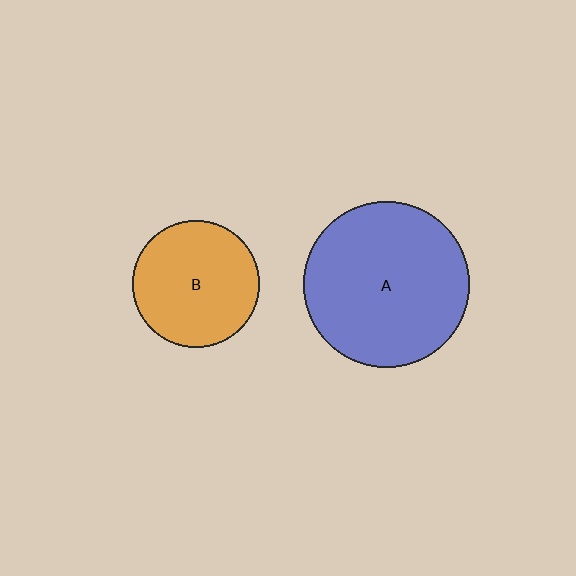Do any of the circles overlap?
No, none of the circles overlap.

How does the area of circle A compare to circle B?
Approximately 1.7 times.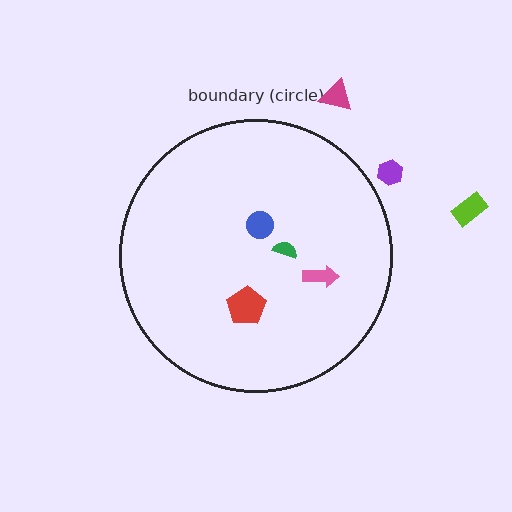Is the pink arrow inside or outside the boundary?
Inside.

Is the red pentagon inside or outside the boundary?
Inside.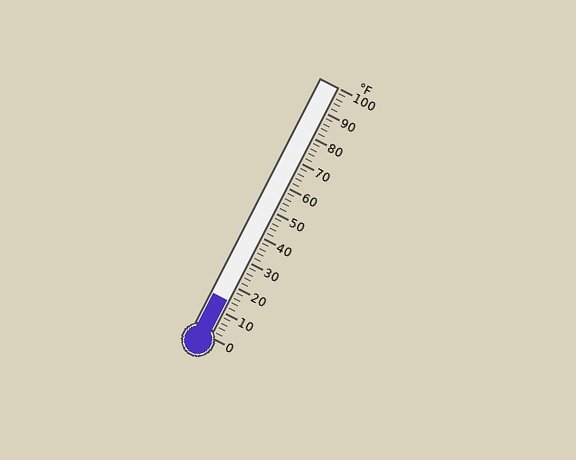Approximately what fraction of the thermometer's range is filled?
The thermometer is filled to approximately 15% of its range.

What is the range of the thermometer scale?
The thermometer scale ranges from 0°F to 100°F.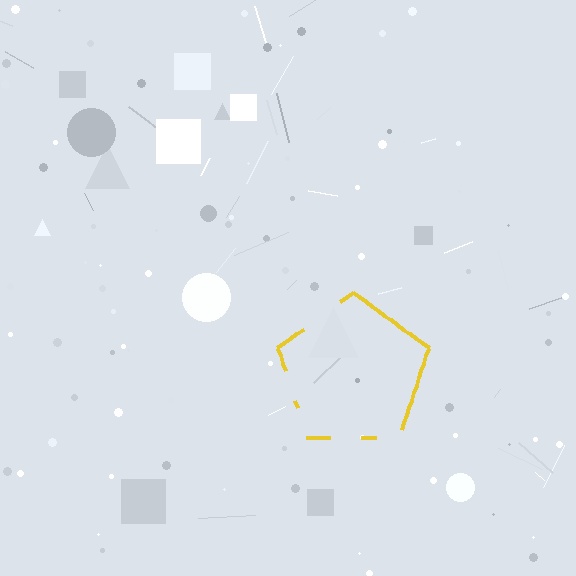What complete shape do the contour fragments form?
The contour fragments form a pentagon.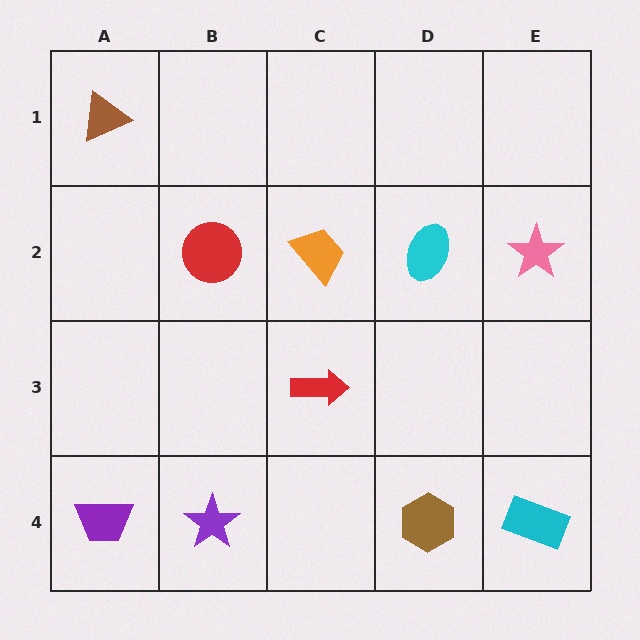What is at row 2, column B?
A red circle.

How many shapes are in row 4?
4 shapes.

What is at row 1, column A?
A brown triangle.